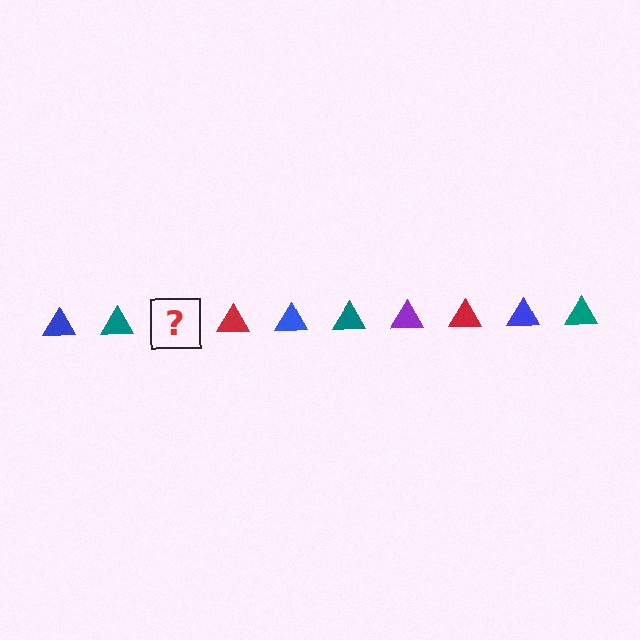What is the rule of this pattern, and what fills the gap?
The rule is that the pattern cycles through blue, teal, purple, red triangles. The gap should be filled with a purple triangle.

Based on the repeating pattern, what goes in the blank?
The blank should be a purple triangle.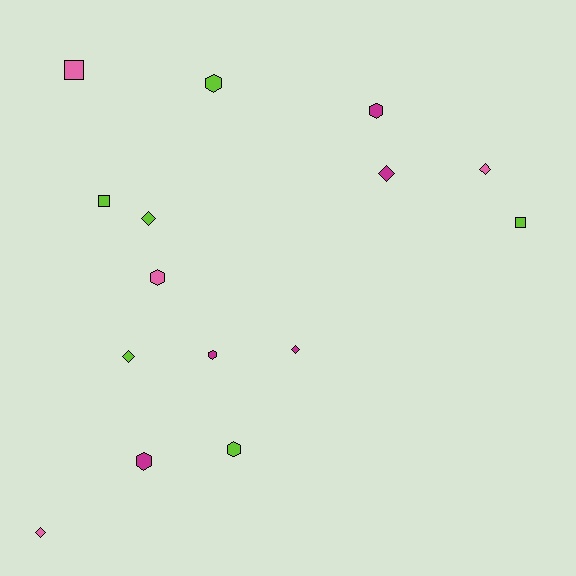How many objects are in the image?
There are 15 objects.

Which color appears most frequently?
Lime, with 6 objects.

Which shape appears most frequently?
Hexagon, with 6 objects.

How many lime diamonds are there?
There are 2 lime diamonds.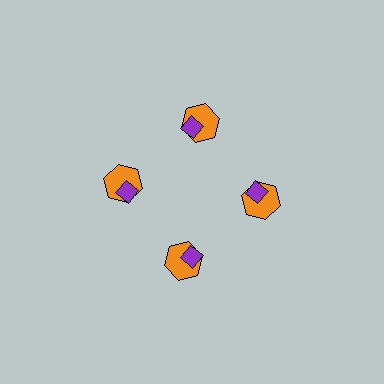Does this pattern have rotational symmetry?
Yes, this pattern has 4-fold rotational symmetry. It looks the same after rotating 90 degrees around the center.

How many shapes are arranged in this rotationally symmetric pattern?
There are 8 shapes, arranged in 4 groups of 2.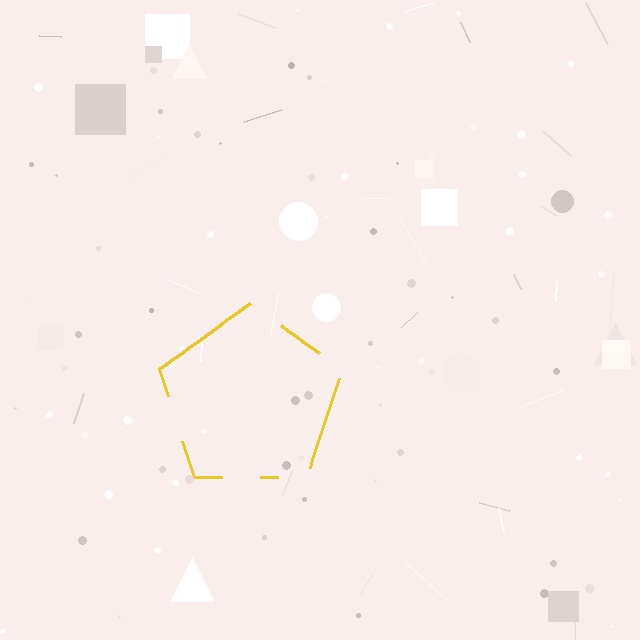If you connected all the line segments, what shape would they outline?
They would outline a pentagon.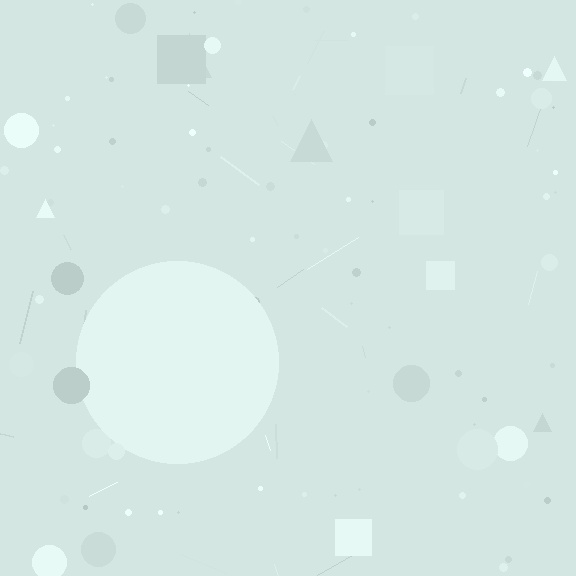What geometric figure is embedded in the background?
A circle is embedded in the background.